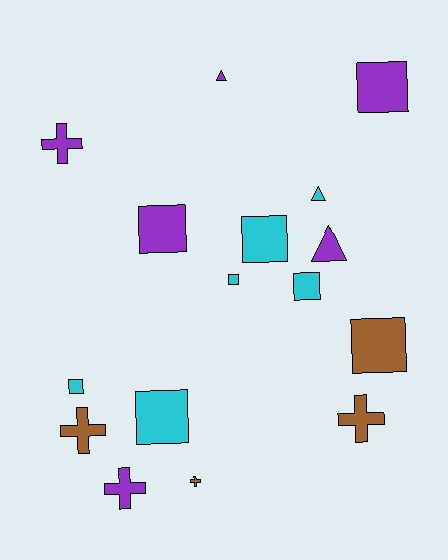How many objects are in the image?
There are 16 objects.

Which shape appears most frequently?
Square, with 8 objects.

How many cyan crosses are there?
There are no cyan crosses.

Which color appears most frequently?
Cyan, with 6 objects.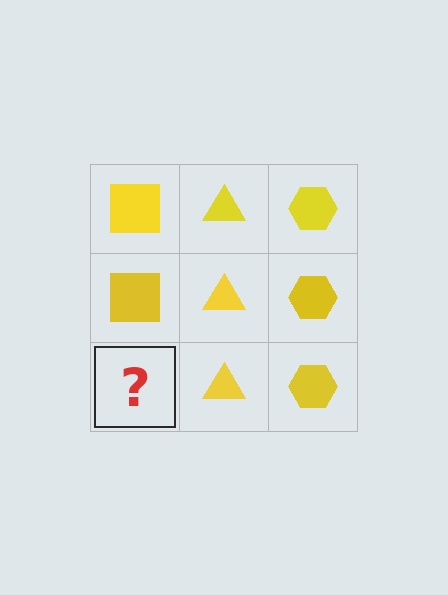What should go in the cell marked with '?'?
The missing cell should contain a yellow square.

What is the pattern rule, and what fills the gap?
The rule is that each column has a consistent shape. The gap should be filled with a yellow square.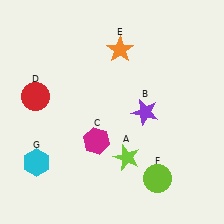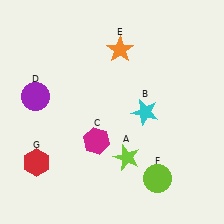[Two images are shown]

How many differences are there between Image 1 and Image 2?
There are 3 differences between the two images.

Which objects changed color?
B changed from purple to cyan. D changed from red to purple. G changed from cyan to red.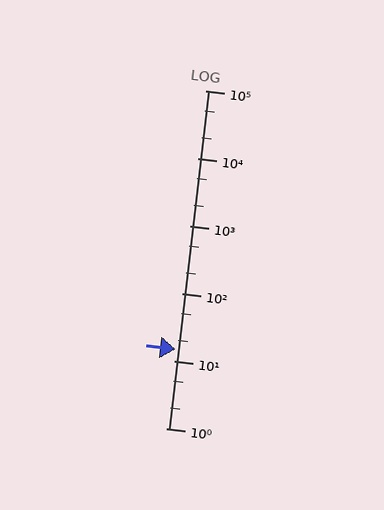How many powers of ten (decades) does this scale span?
The scale spans 5 decades, from 1 to 100000.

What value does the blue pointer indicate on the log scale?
The pointer indicates approximately 15.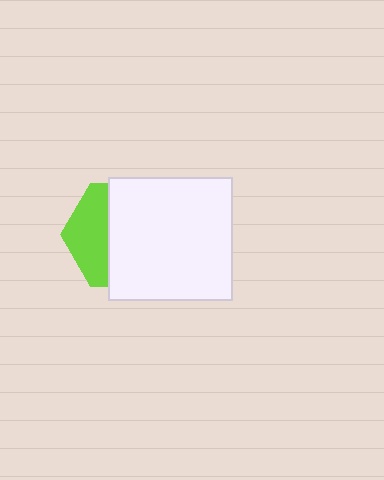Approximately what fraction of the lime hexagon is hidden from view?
Roughly 64% of the lime hexagon is hidden behind the white square.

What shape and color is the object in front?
The object in front is a white square.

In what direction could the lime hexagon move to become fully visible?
The lime hexagon could move left. That would shift it out from behind the white square entirely.